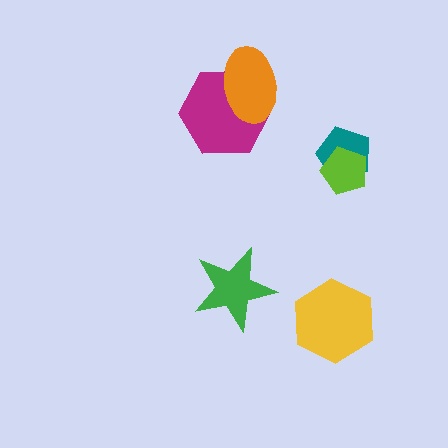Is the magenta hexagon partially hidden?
Yes, it is partially covered by another shape.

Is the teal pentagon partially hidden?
Yes, it is partially covered by another shape.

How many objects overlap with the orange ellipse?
1 object overlaps with the orange ellipse.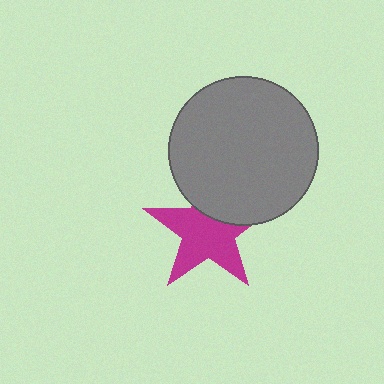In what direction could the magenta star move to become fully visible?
The magenta star could move down. That would shift it out from behind the gray circle entirely.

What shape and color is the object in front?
The object in front is a gray circle.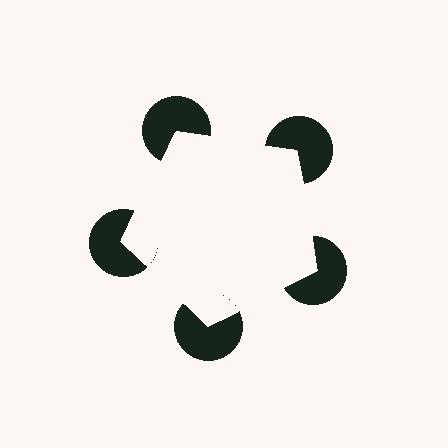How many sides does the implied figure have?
5 sides.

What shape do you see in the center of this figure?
An illusory pentagon — its edges are inferred from the aligned wedge cuts in the pac-man discs, not physically drawn.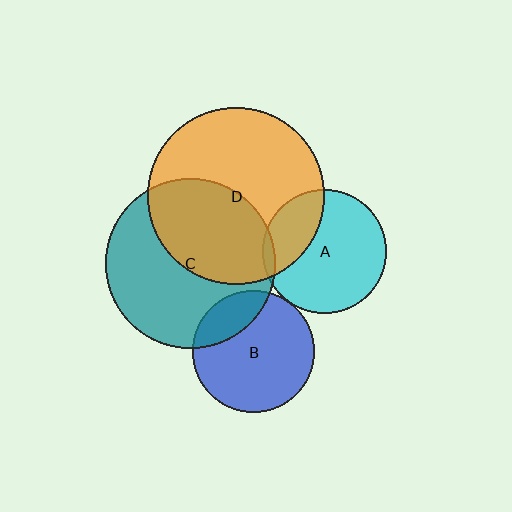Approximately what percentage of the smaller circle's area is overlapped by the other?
Approximately 5%.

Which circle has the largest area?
Circle D (orange).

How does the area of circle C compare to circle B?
Approximately 1.9 times.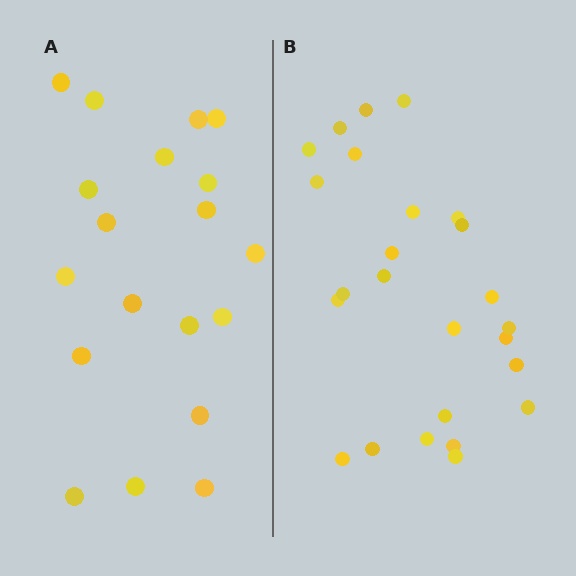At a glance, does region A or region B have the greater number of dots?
Region B (the right region) has more dots.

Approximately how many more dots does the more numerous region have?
Region B has about 6 more dots than region A.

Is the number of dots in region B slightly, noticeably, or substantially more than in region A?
Region B has noticeably more, but not dramatically so. The ratio is roughly 1.3 to 1.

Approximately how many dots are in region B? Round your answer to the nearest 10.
About 20 dots. (The exact count is 25, which rounds to 20.)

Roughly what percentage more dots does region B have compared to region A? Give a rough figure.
About 30% more.